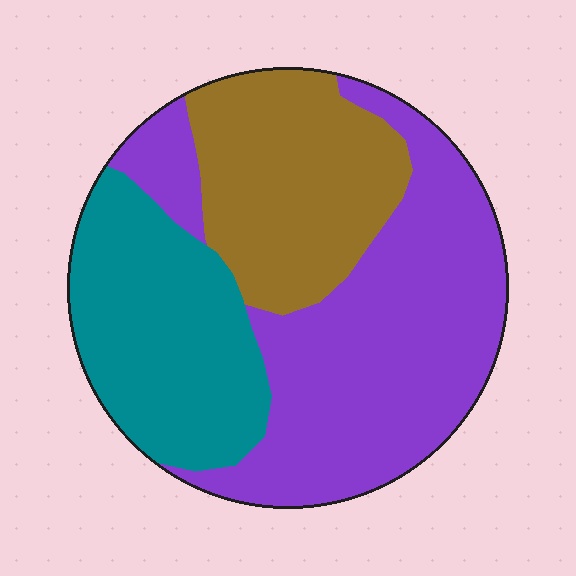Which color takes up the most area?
Purple, at roughly 45%.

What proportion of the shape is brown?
Brown covers roughly 25% of the shape.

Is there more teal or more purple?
Purple.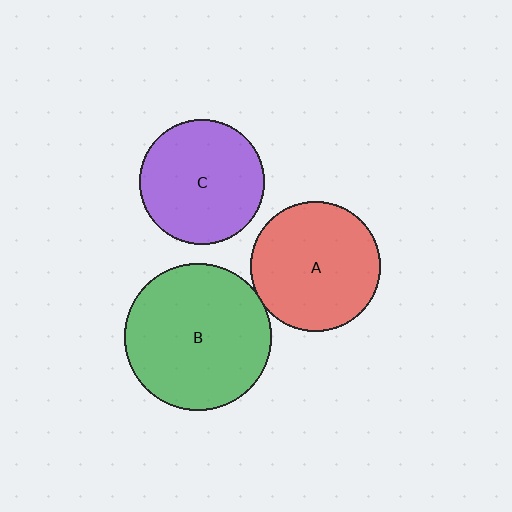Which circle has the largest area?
Circle B (green).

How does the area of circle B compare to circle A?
Approximately 1.3 times.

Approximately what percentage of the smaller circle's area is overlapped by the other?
Approximately 5%.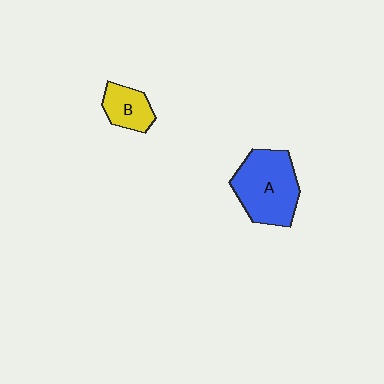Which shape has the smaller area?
Shape B (yellow).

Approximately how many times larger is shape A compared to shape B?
Approximately 2.1 times.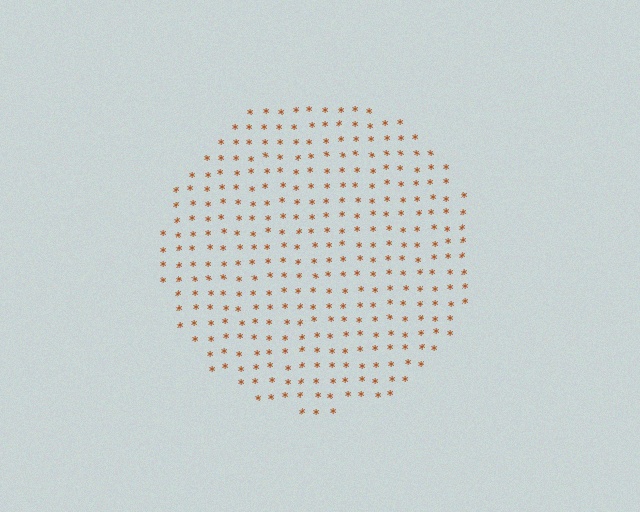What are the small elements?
The small elements are asterisks.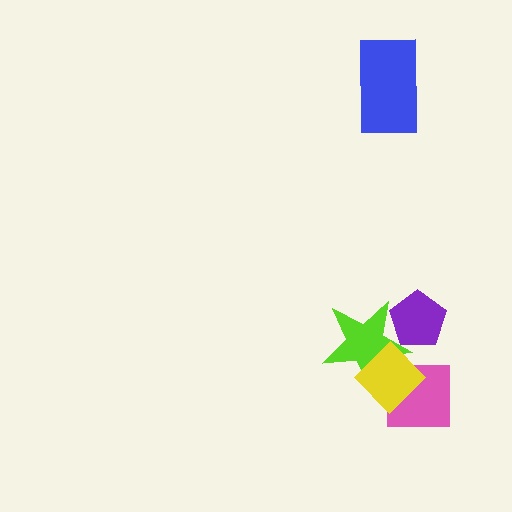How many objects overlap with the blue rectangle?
0 objects overlap with the blue rectangle.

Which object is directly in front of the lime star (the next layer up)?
The yellow diamond is directly in front of the lime star.